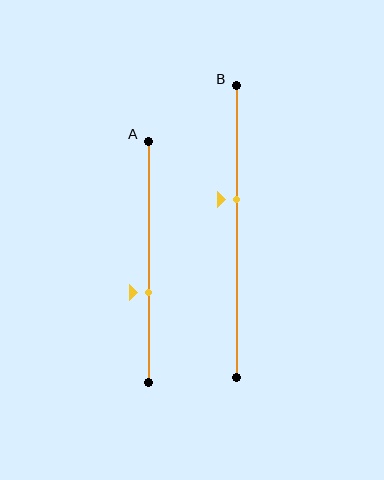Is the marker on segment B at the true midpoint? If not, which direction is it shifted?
No, the marker on segment B is shifted upward by about 11% of the segment length.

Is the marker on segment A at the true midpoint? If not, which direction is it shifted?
No, the marker on segment A is shifted downward by about 13% of the segment length.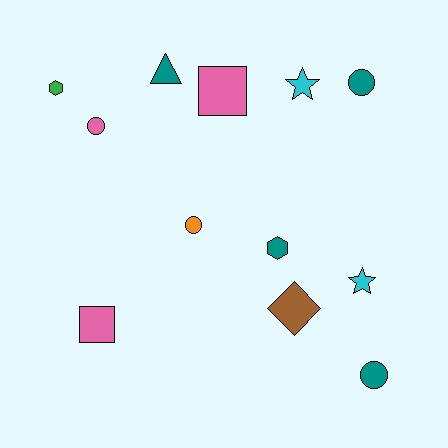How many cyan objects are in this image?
There are 2 cyan objects.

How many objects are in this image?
There are 12 objects.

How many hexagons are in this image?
There are 2 hexagons.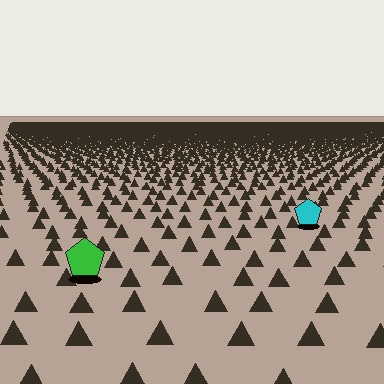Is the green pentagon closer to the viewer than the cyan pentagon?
Yes. The green pentagon is closer — you can tell from the texture gradient: the ground texture is coarser near it.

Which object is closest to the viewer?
The green pentagon is closest. The texture marks near it are larger and more spread out.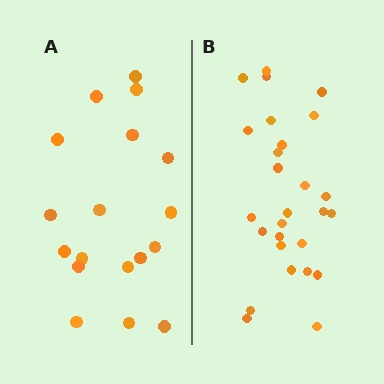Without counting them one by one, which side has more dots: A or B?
Region B (the right region) has more dots.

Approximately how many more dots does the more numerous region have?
Region B has roughly 8 or so more dots than region A.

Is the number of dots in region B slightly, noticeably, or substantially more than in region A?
Region B has substantially more. The ratio is roughly 1.5 to 1.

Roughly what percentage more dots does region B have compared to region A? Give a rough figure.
About 50% more.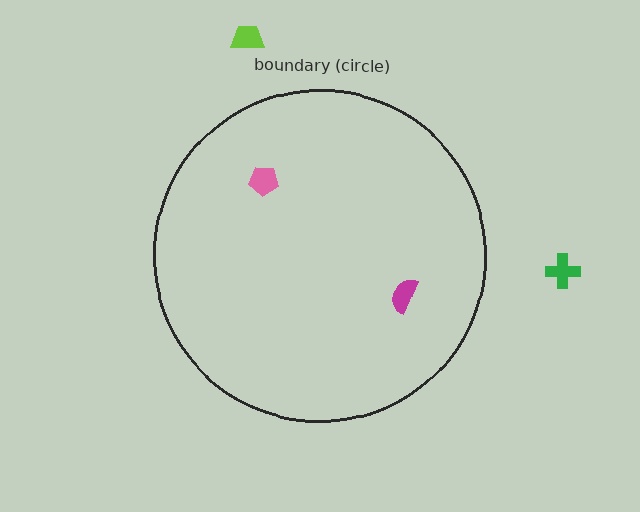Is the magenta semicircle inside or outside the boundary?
Inside.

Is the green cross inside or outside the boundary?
Outside.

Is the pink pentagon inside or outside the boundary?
Inside.